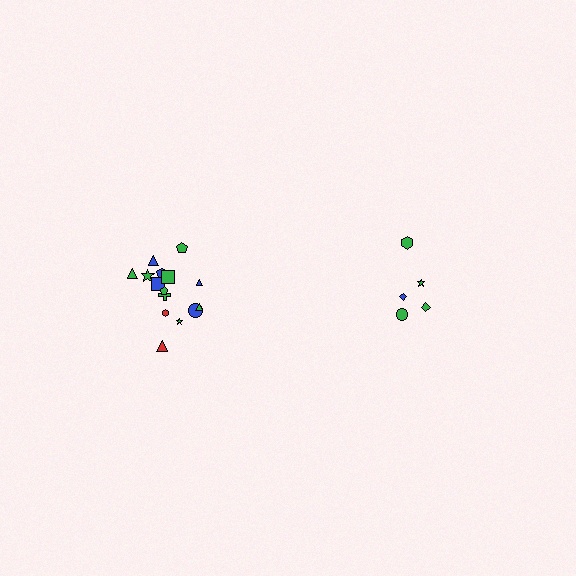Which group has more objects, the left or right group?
The left group.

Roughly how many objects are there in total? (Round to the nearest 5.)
Roughly 20 objects in total.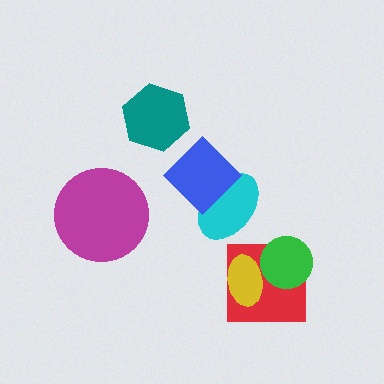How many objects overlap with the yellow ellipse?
2 objects overlap with the yellow ellipse.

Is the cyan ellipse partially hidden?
Yes, it is partially covered by another shape.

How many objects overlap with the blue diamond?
1 object overlaps with the blue diamond.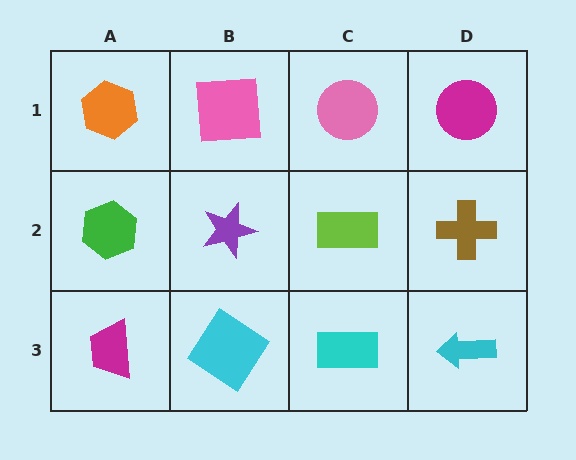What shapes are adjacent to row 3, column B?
A purple star (row 2, column B), a magenta trapezoid (row 3, column A), a cyan rectangle (row 3, column C).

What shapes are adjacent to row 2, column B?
A pink square (row 1, column B), a cyan diamond (row 3, column B), a green hexagon (row 2, column A), a lime rectangle (row 2, column C).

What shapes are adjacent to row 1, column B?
A purple star (row 2, column B), an orange hexagon (row 1, column A), a pink circle (row 1, column C).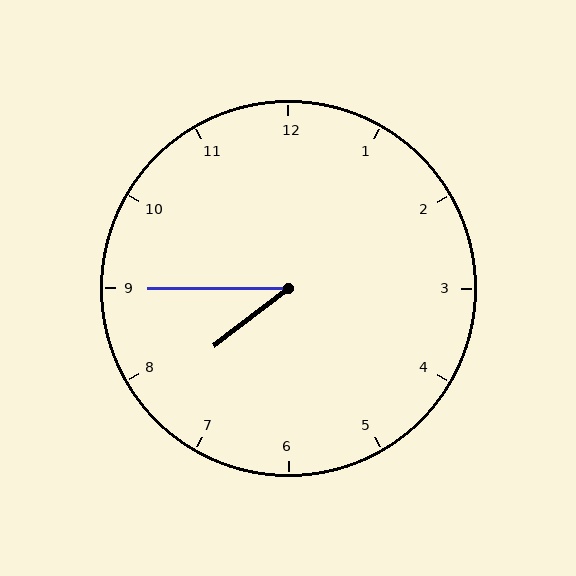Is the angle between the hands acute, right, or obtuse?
It is acute.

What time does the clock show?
7:45.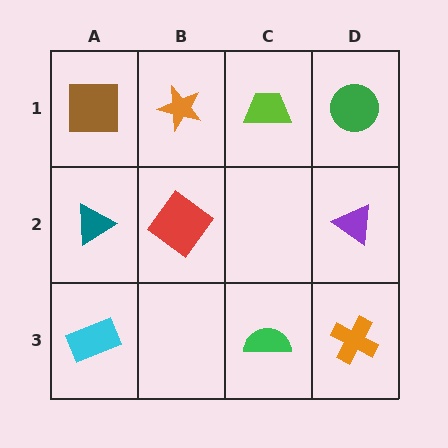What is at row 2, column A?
A teal triangle.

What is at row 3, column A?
A cyan rectangle.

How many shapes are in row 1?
4 shapes.